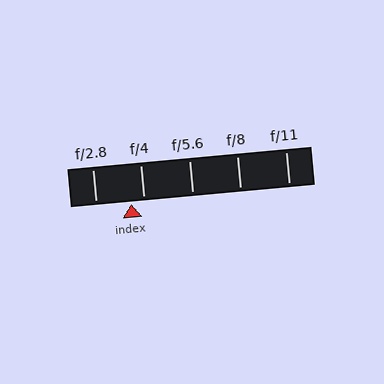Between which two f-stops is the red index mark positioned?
The index mark is between f/2.8 and f/4.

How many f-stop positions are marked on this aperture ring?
There are 5 f-stop positions marked.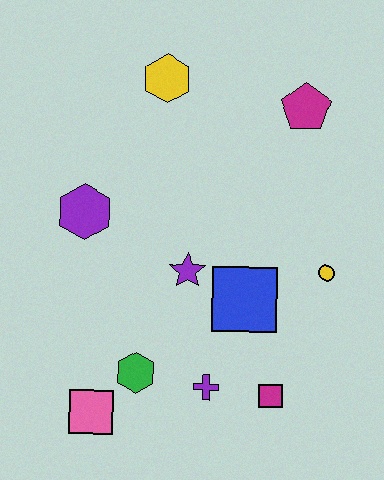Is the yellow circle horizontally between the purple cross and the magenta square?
No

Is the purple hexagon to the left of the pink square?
Yes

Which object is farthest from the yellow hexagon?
The pink square is farthest from the yellow hexagon.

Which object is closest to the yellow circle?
The blue square is closest to the yellow circle.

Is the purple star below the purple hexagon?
Yes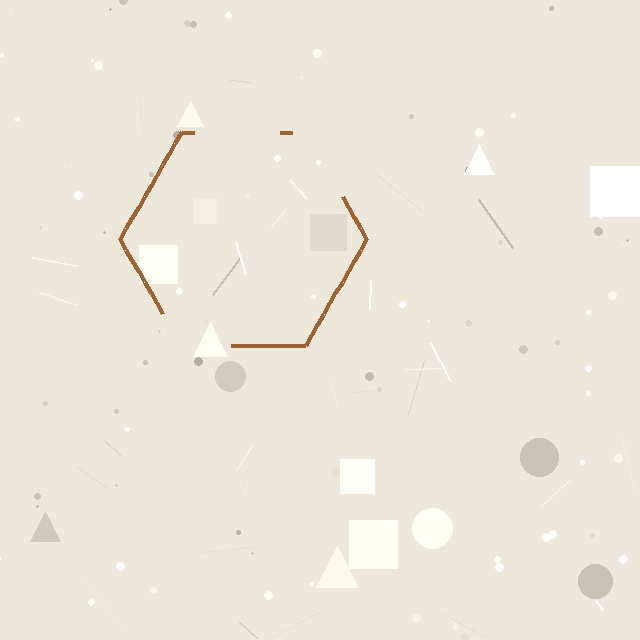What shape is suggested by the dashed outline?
The dashed outline suggests a hexagon.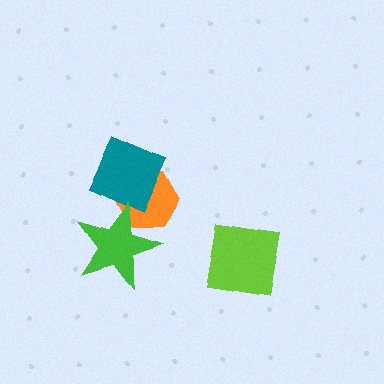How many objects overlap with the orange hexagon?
2 objects overlap with the orange hexagon.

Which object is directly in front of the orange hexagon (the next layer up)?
The teal square is directly in front of the orange hexagon.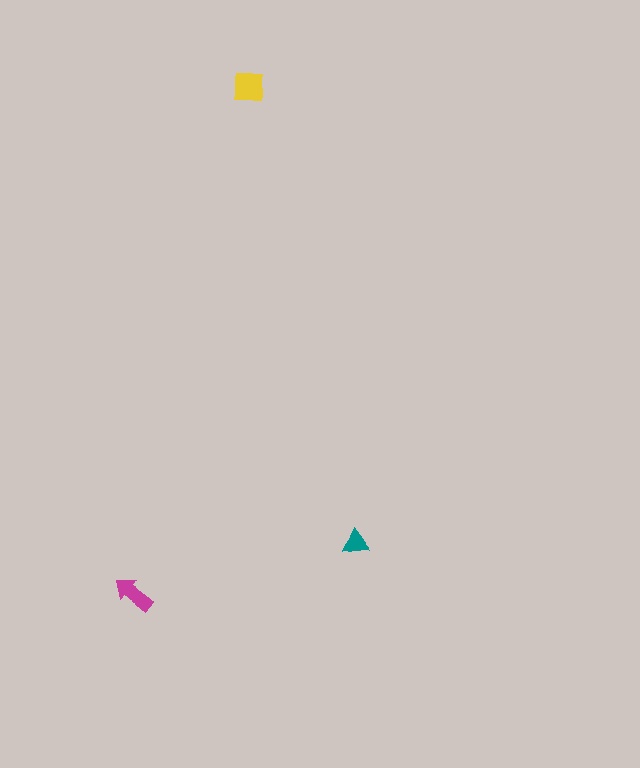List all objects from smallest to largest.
The teal triangle, the magenta arrow, the yellow square.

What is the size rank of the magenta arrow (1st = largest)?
2nd.